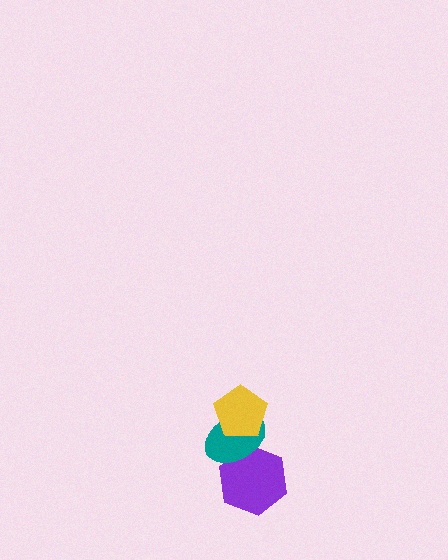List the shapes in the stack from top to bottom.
From top to bottom: the yellow pentagon, the teal ellipse, the purple hexagon.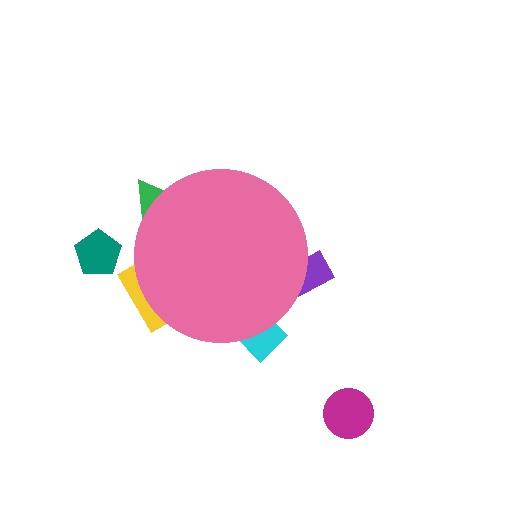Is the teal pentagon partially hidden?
No, the teal pentagon is fully visible.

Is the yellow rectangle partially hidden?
Yes, the yellow rectangle is partially hidden behind the pink circle.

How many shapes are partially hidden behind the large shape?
4 shapes are partially hidden.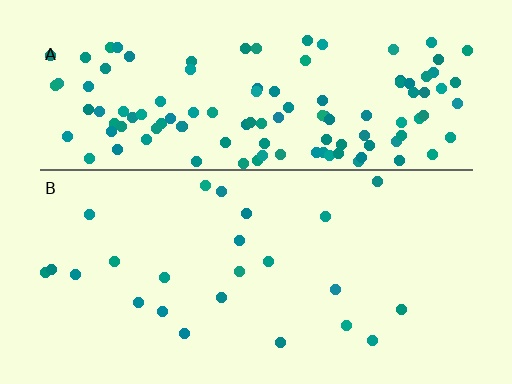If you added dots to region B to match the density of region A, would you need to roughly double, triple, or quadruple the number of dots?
Approximately quadruple.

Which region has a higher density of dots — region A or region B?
A (the top).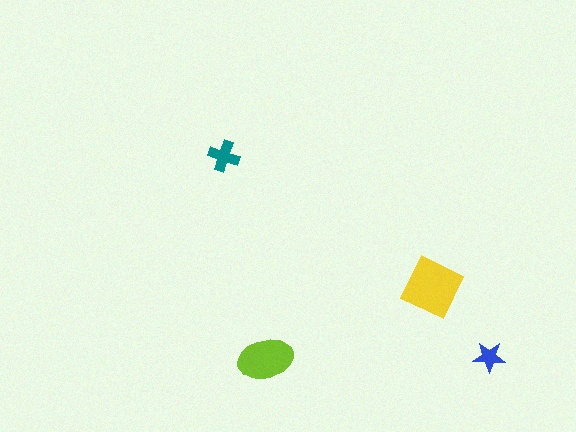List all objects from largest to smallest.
The yellow diamond, the lime ellipse, the teal cross, the blue star.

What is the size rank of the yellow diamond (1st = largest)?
1st.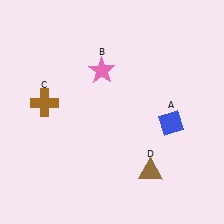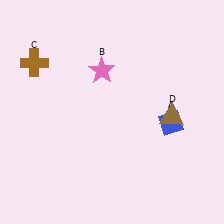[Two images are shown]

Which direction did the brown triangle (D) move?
The brown triangle (D) moved up.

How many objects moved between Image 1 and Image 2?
2 objects moved between the two images.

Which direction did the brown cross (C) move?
The brown cross (C) moved up.